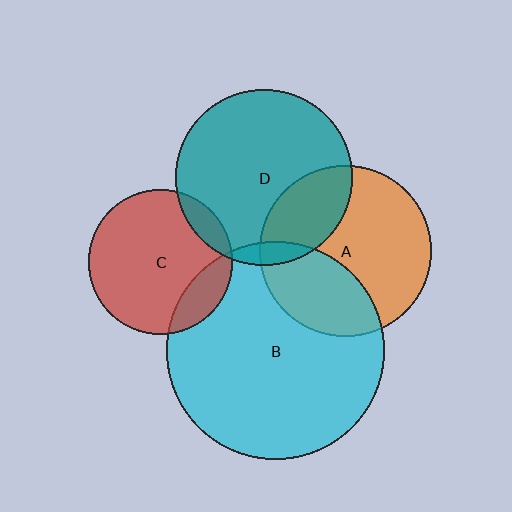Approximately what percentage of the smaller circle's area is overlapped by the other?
Approximately 15%.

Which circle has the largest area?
Circle B (cyan).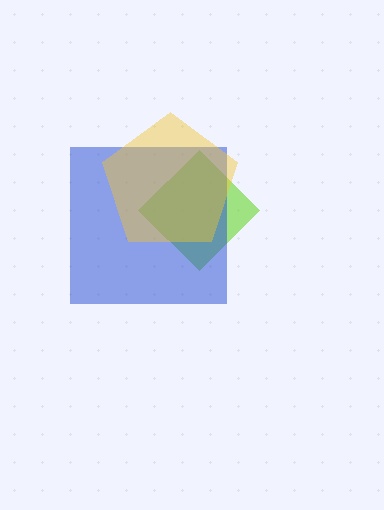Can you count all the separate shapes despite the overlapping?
Yes, there are 3 separate shapes.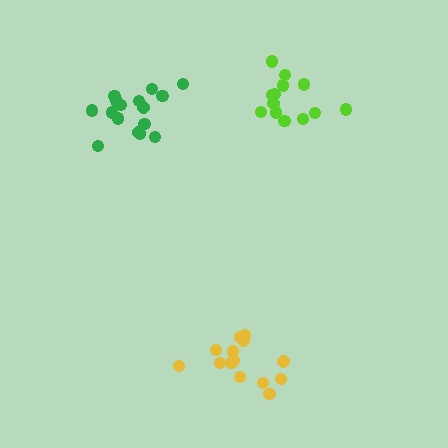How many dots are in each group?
Group 1: 14 dots, Group 2: 16 dots, Group 3: 13 dots (43 total).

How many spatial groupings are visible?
There are 3 spatial groupings.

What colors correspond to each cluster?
The clusters are colored: yellow, green, lime.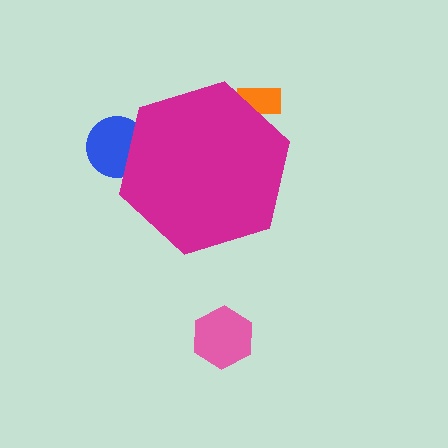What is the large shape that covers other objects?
A magenta hexagon.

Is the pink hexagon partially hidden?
No, the pink hexagon is fully visible.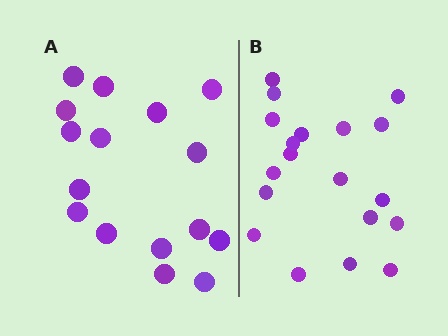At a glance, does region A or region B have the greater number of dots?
Region B (the right region) has more dots.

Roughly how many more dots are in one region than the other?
Region B has just a few more — roughly 2 or 3 more dots than region A.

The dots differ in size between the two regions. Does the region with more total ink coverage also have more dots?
No. Region A has more total ink coverage because its dots are larger, but region B actually contains more individual dots. Total area can be misleading — the number of items is what matters here.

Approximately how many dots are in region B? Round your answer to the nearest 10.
About 20 dots. (The exact count is 19, which rounds to 20.)